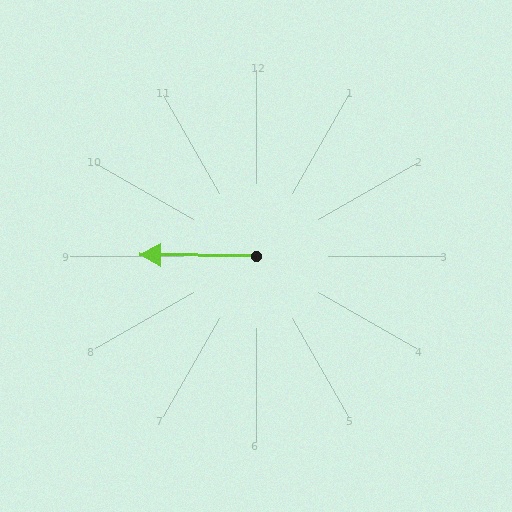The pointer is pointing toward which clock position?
Roughly 9 o'clock.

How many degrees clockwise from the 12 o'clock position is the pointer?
Approximately 271 degrees.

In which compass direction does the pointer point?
West.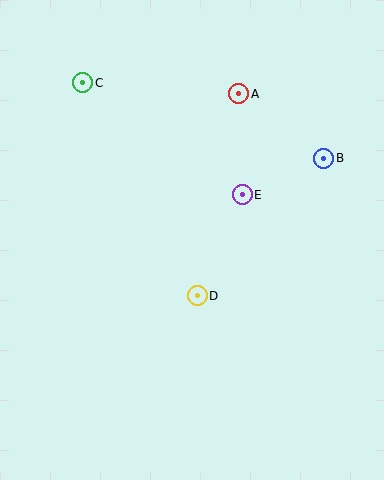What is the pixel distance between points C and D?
The distance between C and D is 242 pixels.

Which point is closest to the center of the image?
Point D at (197, 296) is closest to the center.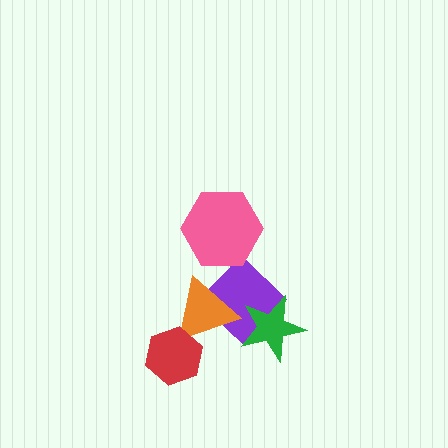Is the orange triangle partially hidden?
Yes, it is partially covered by another shape.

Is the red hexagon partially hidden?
No, no other shape covers it.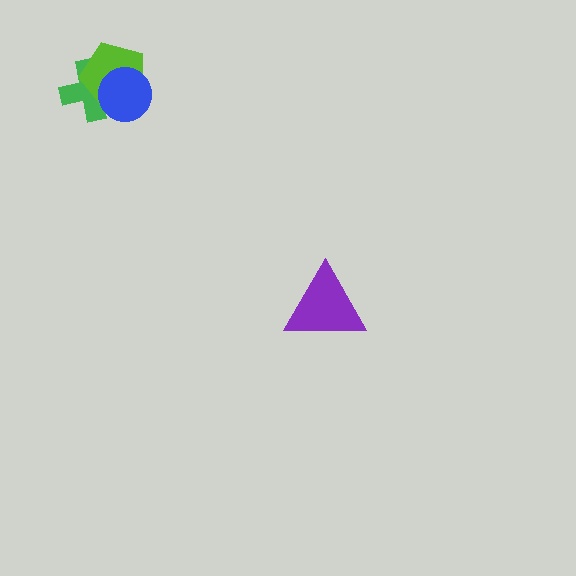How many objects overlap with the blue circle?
2 objects overlap with the blue circle.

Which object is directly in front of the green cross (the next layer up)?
The lime pentagon is directly in front of the green cross.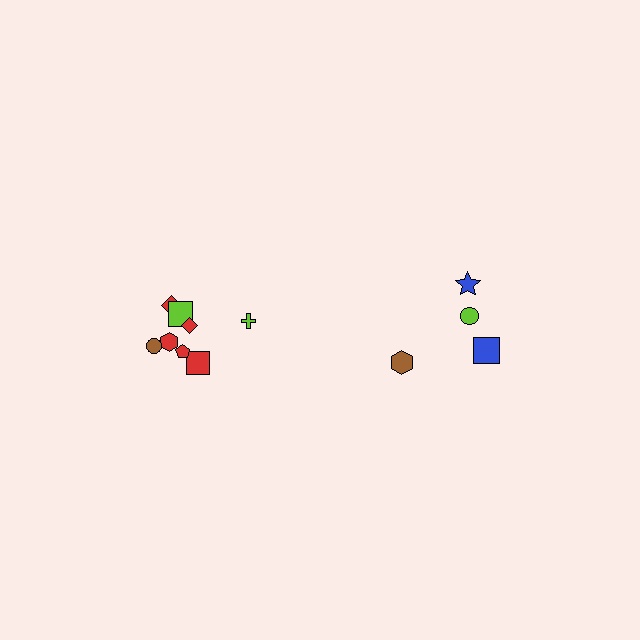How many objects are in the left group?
There are 8 objects.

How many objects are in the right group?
There are 4 objects.